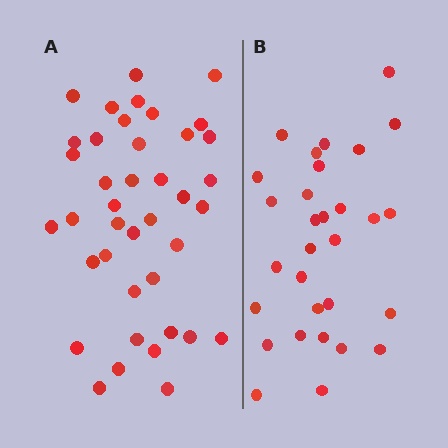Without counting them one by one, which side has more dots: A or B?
Region A (the left region) has more dots.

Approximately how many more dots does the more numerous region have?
Region A has roughly 10 or so more dots than region B.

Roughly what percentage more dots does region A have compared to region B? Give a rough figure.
About 35% more.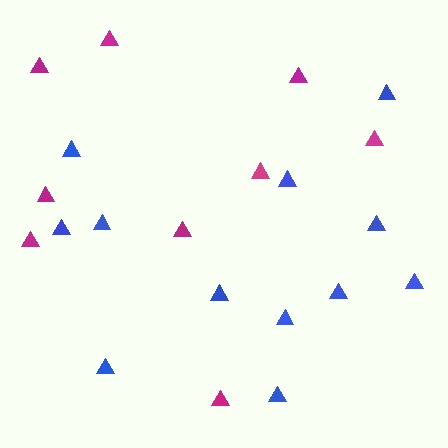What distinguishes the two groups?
There are 2 groups: one group of blue triangles (12) and one group of magenta triangles (9).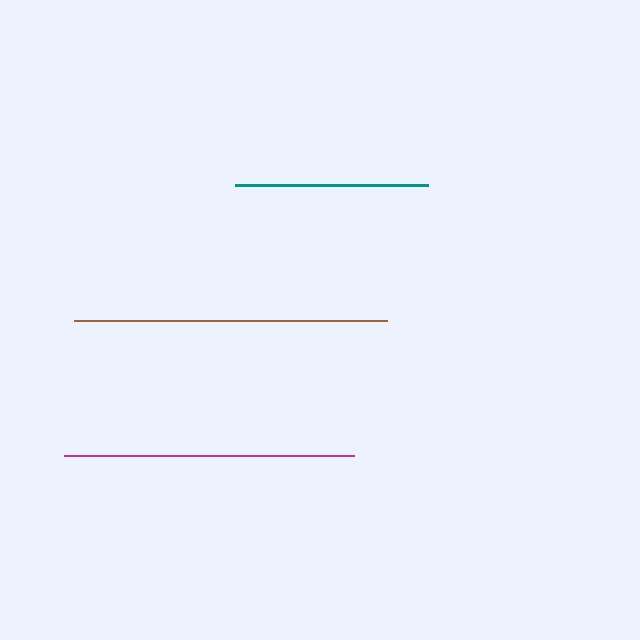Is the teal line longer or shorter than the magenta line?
The magenta line is longer than the teal line.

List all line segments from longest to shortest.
From longest to shortest: brown, magenta, teal.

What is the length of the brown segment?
The brown segment is approximately 313 pixels long.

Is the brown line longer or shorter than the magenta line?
The brown line is longer than the magenta line.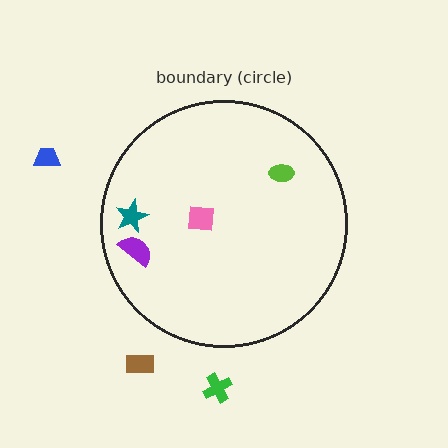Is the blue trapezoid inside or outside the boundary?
Outside.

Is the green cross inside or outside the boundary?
Outside.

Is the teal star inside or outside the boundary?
Inside.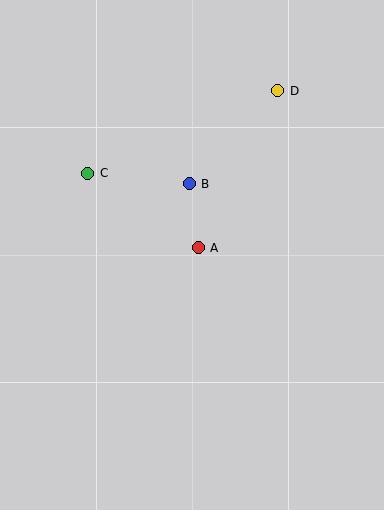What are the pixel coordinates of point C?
Point C is at (88, 173).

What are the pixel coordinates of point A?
Point A is at (198, 248).